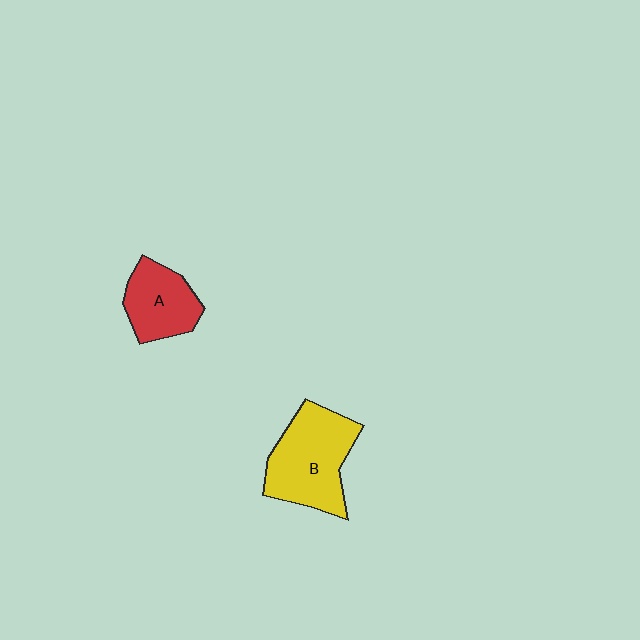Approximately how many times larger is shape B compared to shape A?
Approximately 1.5 times.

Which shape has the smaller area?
Shape A (red).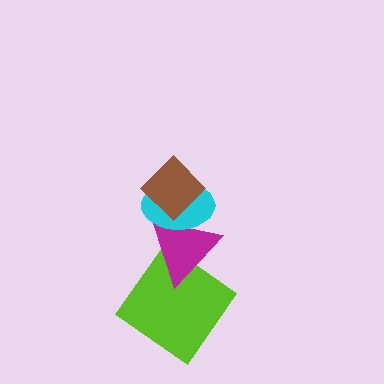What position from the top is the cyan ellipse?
The cyan ellipse is 2nd from the top.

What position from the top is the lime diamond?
The lime diamond is 4th from the top.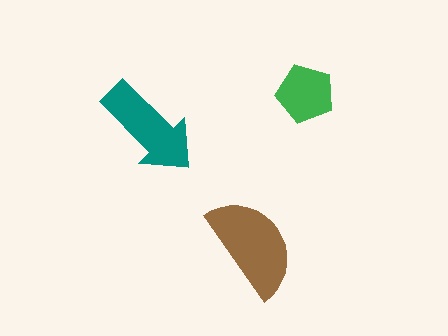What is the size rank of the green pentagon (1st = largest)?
3rd.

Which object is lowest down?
The brown semicircle is bottommost.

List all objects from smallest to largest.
The green pentagon, the teal arrow, the brown semicircle.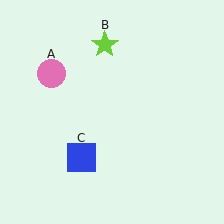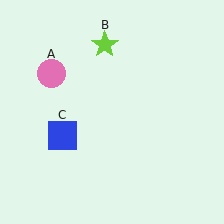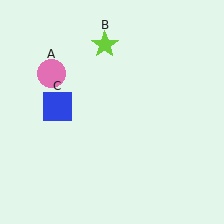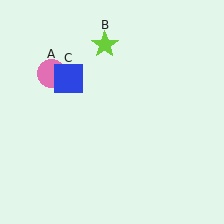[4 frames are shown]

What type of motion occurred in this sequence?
The blue square (object C) rotated clockwise around the center of the scene.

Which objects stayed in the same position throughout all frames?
Pink circle (object A) and lime star (object B) remained stationary.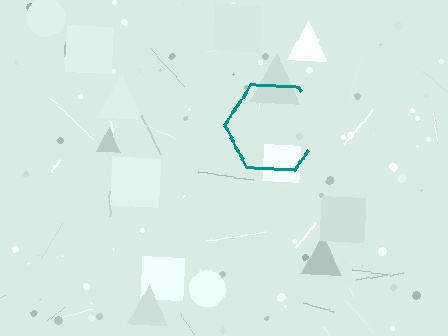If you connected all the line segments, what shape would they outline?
They would outline a hexagon.